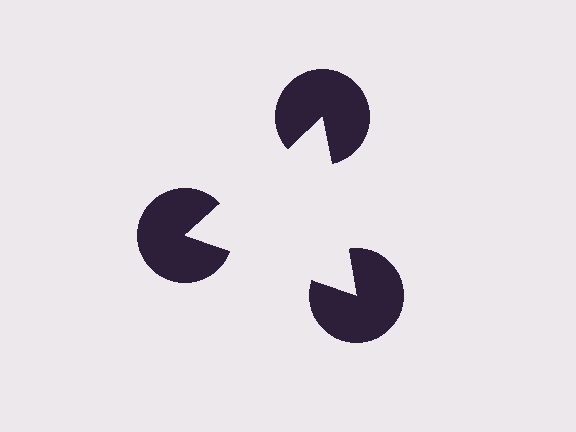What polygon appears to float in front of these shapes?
An illusory triangle — its edges are inferred from the aligned wedge cuts in the pac-man discs, not physically drawn.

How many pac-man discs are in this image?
There are 3 — one at each vertex of the illusory triangle.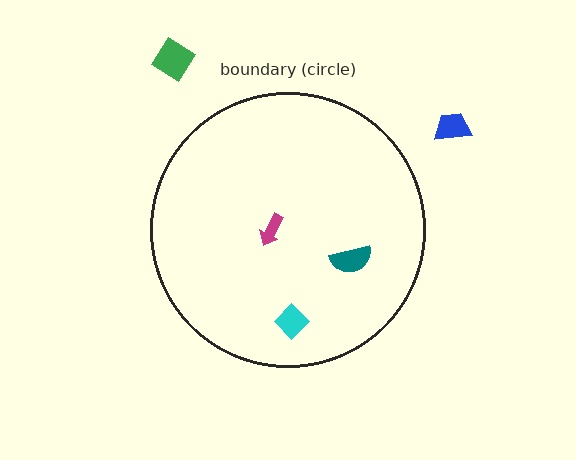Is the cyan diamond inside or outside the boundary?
Inside.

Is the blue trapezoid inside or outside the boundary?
Outside.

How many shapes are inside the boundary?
3 inside, 2 outside.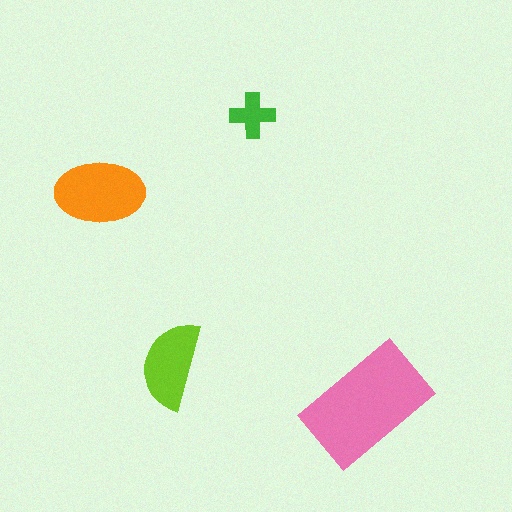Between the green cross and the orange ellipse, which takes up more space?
The orange ellipse.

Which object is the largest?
The pink rectangle.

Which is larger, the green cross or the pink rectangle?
The pink rectangle.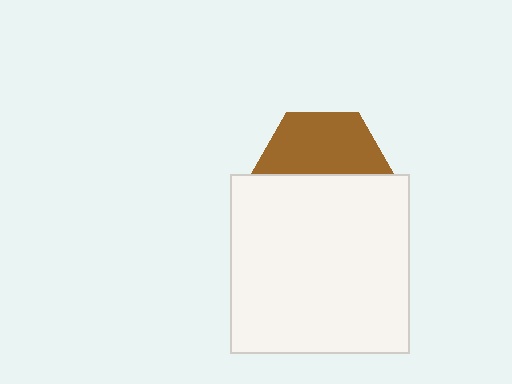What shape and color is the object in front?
The object in front is a white square.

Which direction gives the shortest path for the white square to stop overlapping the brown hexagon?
Moving down gives the shortest separation.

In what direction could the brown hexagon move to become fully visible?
The brown hexagon could move up. That would shift it out from behind the white square entirely.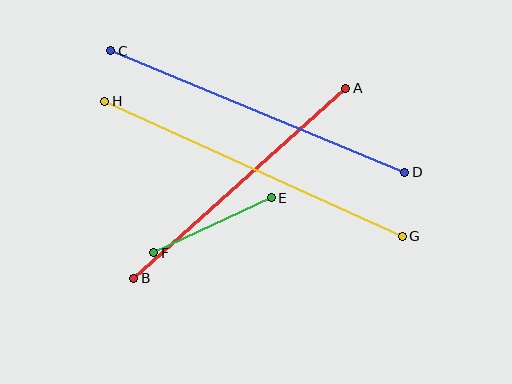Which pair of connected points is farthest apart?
Points G and H are farthest apart.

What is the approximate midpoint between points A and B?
The midpoint is at approximately (240, 183) pixels.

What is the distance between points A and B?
The distance is approximately 285 pixels.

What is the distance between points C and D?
The distance is approximately 318 pixels.